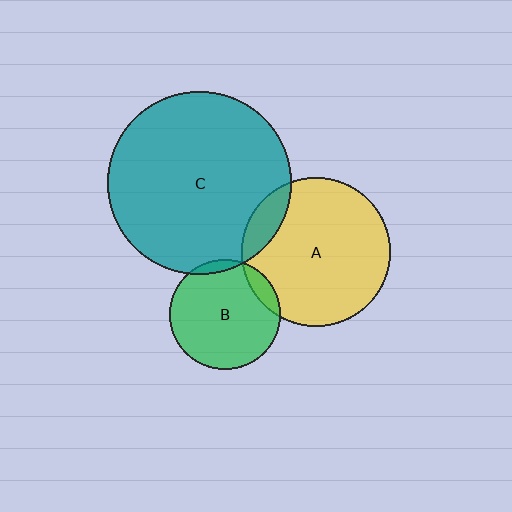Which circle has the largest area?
Circle C (teal).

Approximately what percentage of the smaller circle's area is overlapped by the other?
Approximately 5%.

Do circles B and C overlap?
Yes.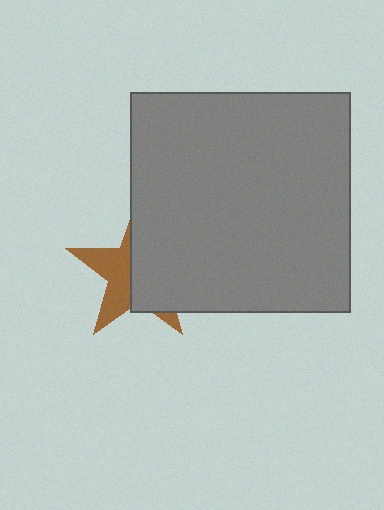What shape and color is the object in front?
The object in front is a gray square.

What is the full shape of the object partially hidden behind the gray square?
The partially hidden object is a brown star.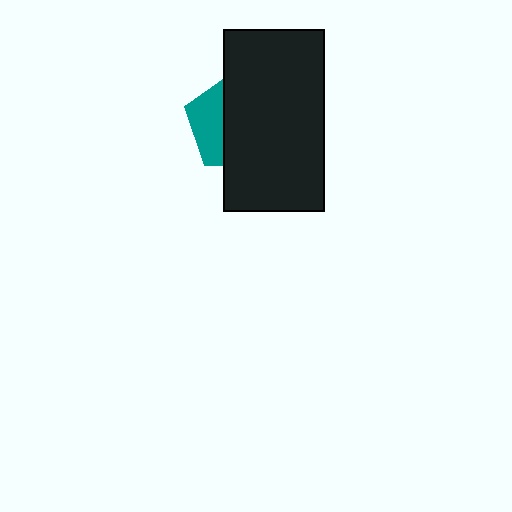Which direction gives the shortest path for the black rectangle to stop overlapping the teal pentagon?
Moving right gives the shortest separation.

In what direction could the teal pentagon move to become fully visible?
The teal pentagon could move left. That would shift it out from behind the black rectangle entirely.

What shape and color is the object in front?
The object in front is a black rectangle.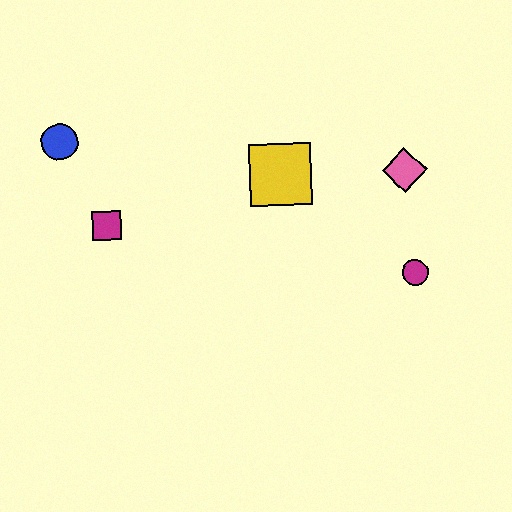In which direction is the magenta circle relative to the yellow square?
The magenta circle is to the right of the yellow square.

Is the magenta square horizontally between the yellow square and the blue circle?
Yes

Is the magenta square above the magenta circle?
Yes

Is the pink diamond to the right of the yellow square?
Yes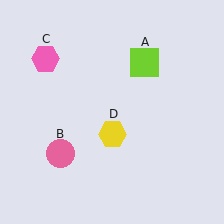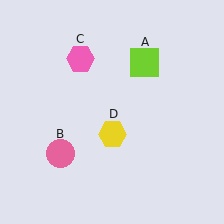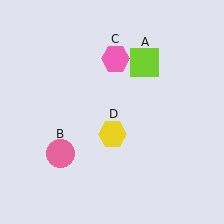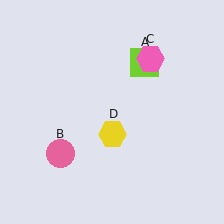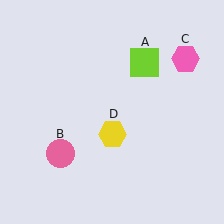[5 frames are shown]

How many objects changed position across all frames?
1 object changed position: pink hexagon (object C).